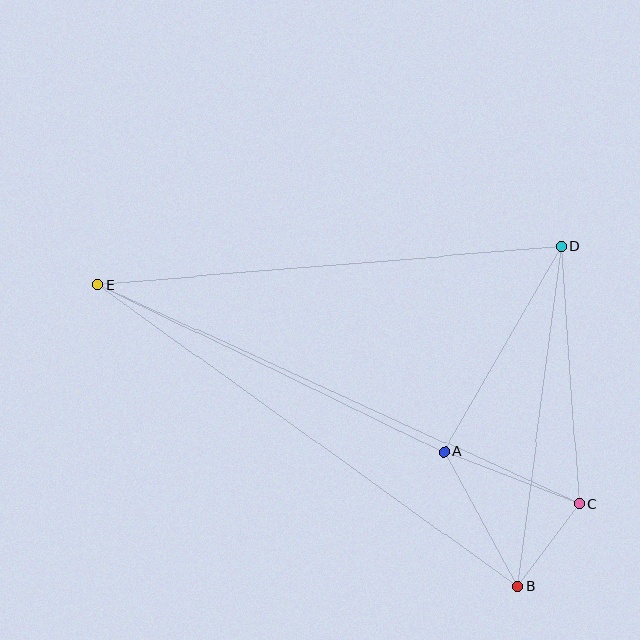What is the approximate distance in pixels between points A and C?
The distance between A and C is approximately 145 pixels.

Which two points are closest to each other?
Points B and C are closest to each other.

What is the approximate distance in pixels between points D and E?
The distance between D and E is approximately 465 pixels.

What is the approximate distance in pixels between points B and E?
The distance between B and E is approximately 517 pixels.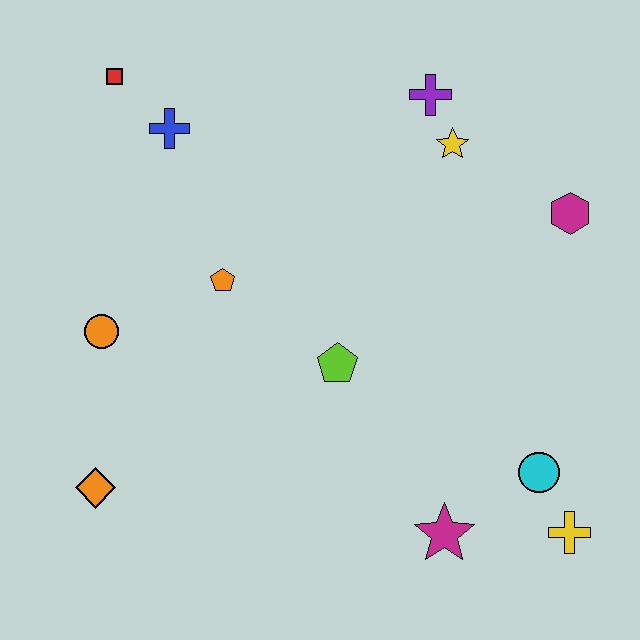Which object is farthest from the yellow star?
The orange diamond is farthest from the yellow star.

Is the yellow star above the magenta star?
Yes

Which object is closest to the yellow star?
The purple cross is closest to the yellow star.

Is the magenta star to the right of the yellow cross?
No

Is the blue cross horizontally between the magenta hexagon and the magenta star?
No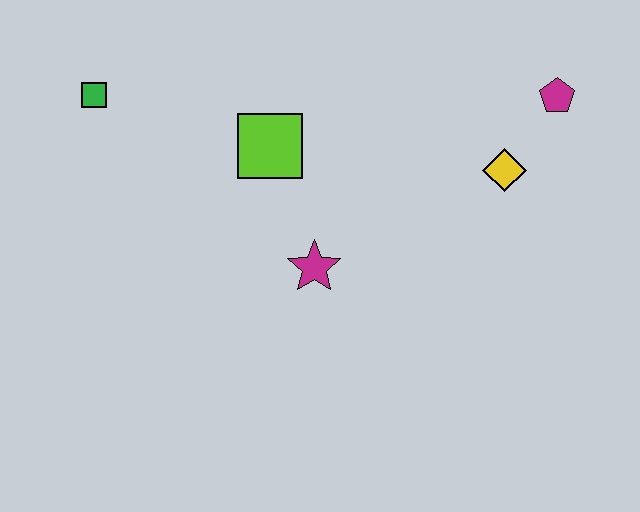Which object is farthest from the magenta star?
The magenta pentagon is farthest from the magenta star.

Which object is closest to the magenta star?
The lime square is closest to the magenta star.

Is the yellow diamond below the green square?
Yes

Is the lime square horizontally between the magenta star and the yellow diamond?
No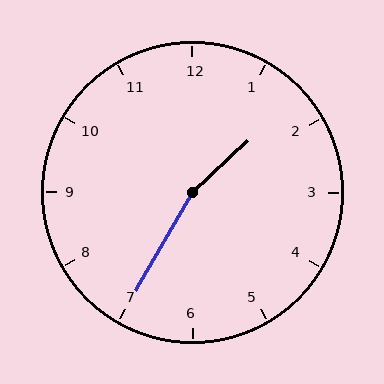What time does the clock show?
1:35.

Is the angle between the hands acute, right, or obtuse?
It is obtuse.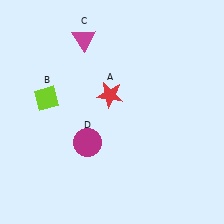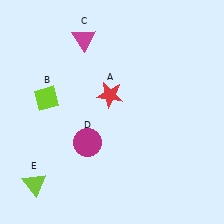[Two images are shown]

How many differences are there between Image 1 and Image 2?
There is 1 difference between the two images.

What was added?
A lime triangle (E) was added in Image 2.